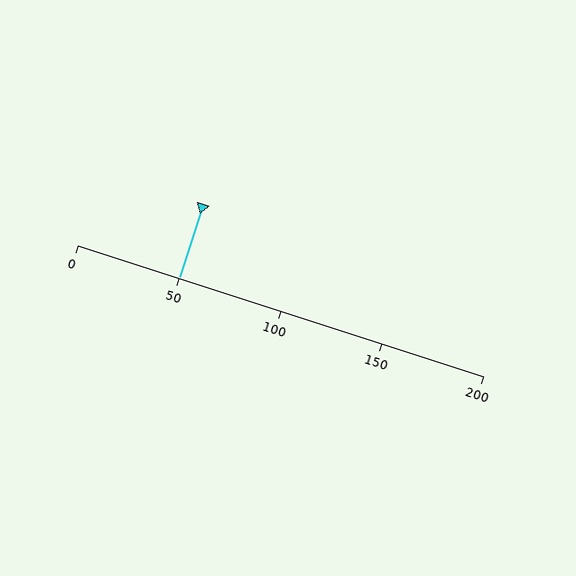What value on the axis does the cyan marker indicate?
The marker indicates approximately 50.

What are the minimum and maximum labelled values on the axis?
The axis runs from 0 to 200.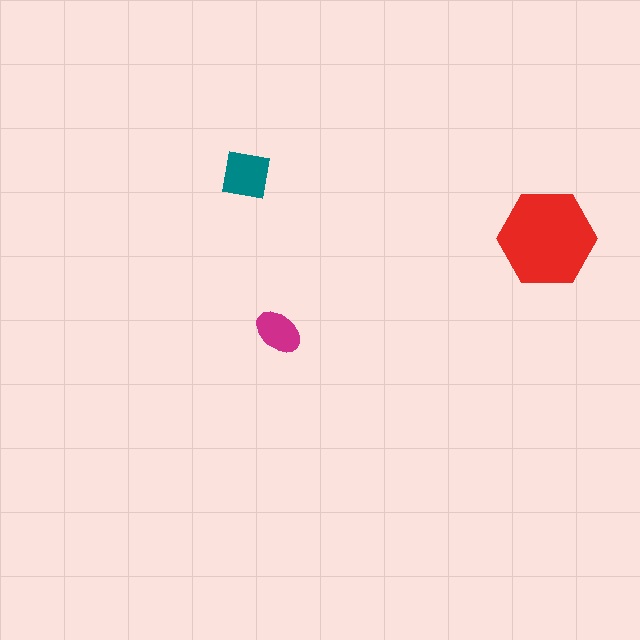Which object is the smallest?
The magenta ellipse.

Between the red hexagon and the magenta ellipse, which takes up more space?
The red hexagon.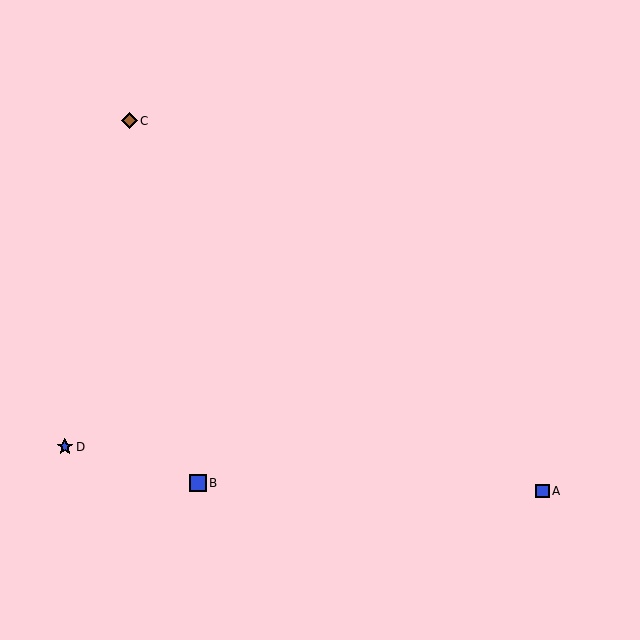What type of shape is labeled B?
Shape B is a blue square.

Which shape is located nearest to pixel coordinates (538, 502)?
The blue square (labeled A) at (542, 491) is nearest to that location.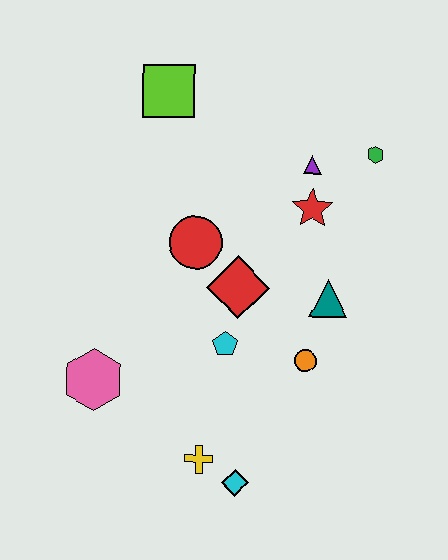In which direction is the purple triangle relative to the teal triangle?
The purple triangle is above the teal triangle.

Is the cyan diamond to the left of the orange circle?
Yes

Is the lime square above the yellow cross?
Yes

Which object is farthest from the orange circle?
The lime square is farthest from the orange circle.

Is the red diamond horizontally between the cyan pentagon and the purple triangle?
Yes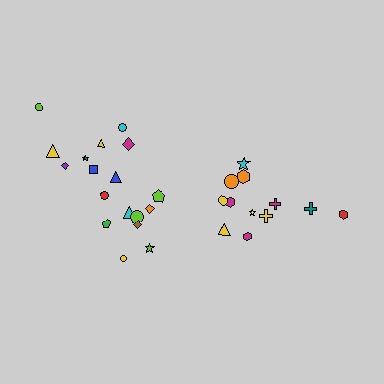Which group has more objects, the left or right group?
The left group.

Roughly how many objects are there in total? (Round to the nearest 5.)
Roughly 30 objects in total.